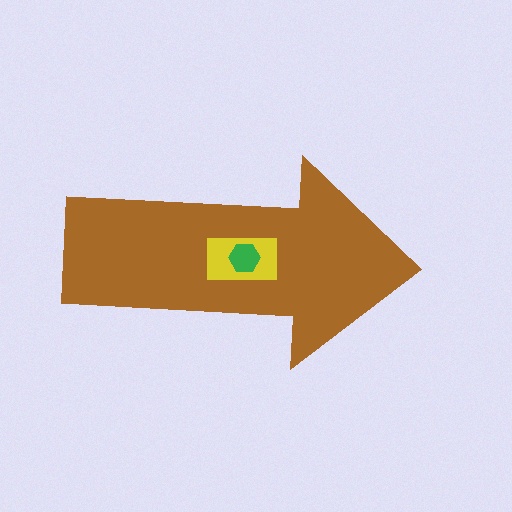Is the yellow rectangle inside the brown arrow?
Yes.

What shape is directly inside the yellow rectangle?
The green hexagon.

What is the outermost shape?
The brown arrow.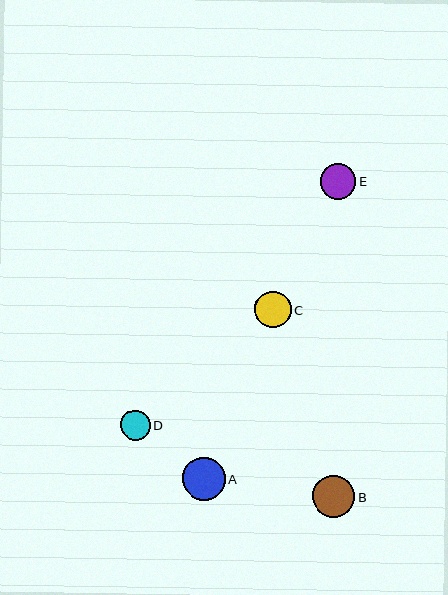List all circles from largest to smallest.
From largest to smallest: A, B, C, E, D.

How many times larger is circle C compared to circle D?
Circle C is approximately 1.2 times the size of circle D.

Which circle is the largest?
Circle A is the largest with a size of approximately 43 pixels.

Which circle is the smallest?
Circle D is the smallest with a size of approximately 30 pixels.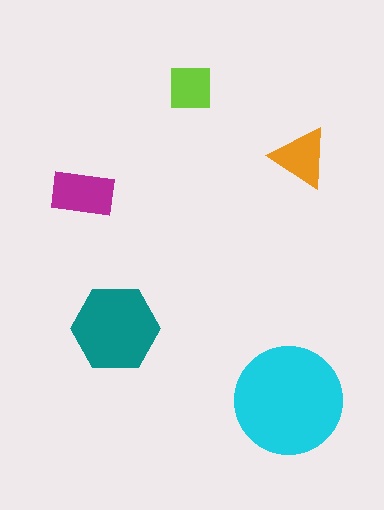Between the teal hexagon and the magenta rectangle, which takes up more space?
The teal hexagon.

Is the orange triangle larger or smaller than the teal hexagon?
Smaller.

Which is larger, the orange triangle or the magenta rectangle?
The magenta rectangle.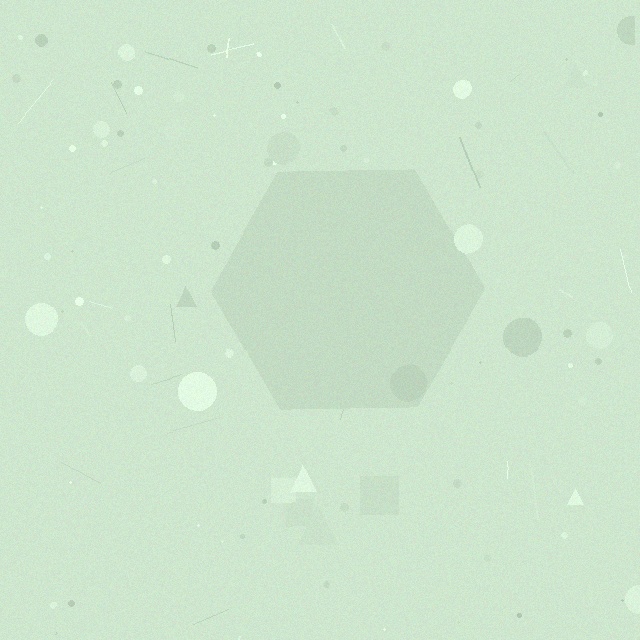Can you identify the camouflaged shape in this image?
The camouflaged shape is a hexagon.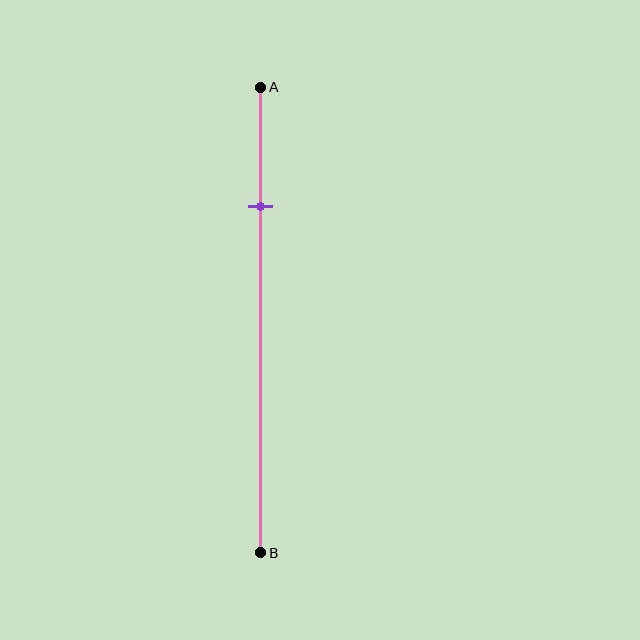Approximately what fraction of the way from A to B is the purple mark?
The purple mark is approximately 25% of the way from A to B.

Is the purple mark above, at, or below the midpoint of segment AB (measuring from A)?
The purple mark is above the midpoint of segment AB.